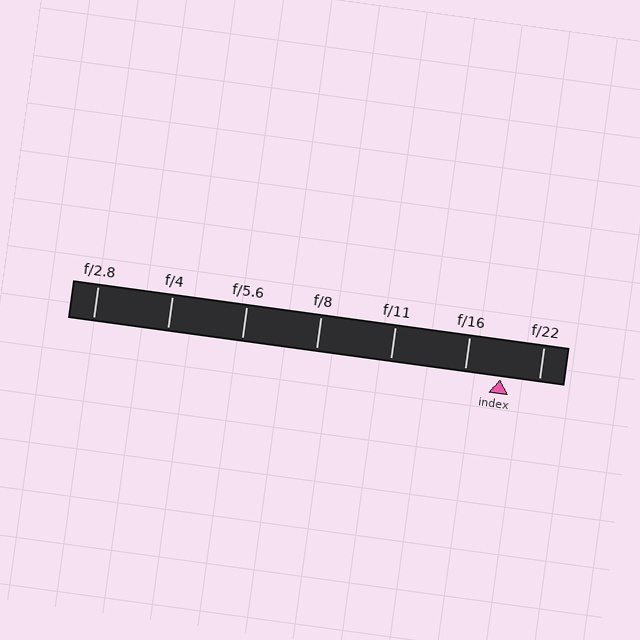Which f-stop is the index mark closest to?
The index mark is closest to f/16.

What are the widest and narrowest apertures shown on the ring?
The widest aperture shown is f/2.8 and the narrowest is f/22.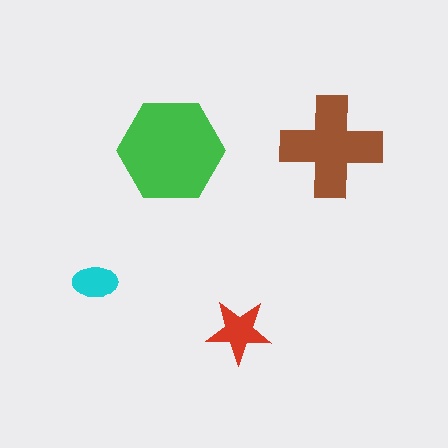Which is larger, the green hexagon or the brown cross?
The green hexagon.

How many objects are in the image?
There are 4 objects in the image.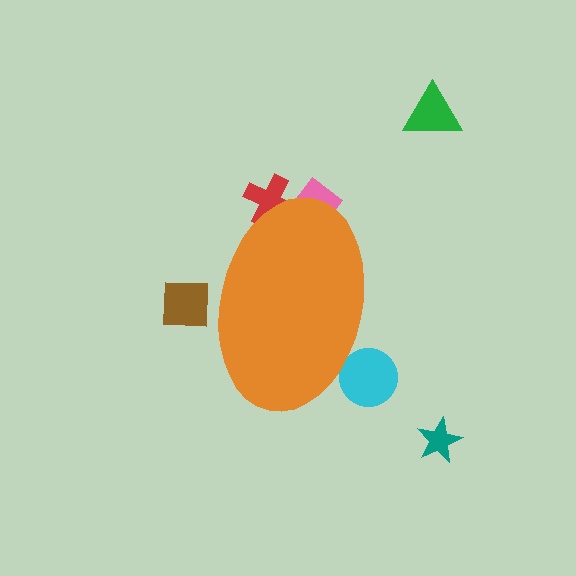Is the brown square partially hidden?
Yes, the brown square is partially hidden behind the orange ellipse.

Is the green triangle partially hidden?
No, the green triangle is fully visible.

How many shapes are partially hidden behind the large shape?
4 shapes are partially hidden.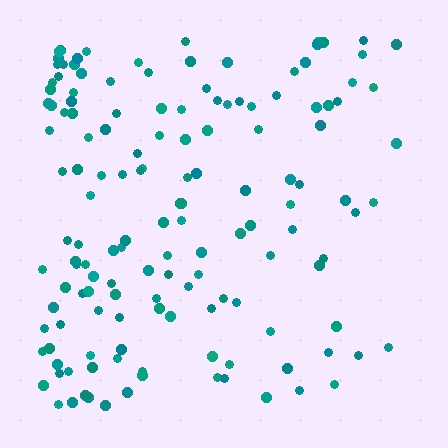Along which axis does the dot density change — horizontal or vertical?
Horizontal.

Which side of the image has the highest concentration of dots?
The left.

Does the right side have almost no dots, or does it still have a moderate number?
Still a moderate number, just noticeably fewer than the left.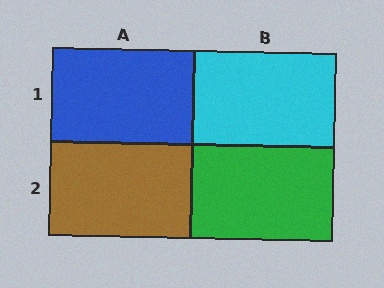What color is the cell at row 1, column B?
Cyan.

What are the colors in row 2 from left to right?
Brown, green.